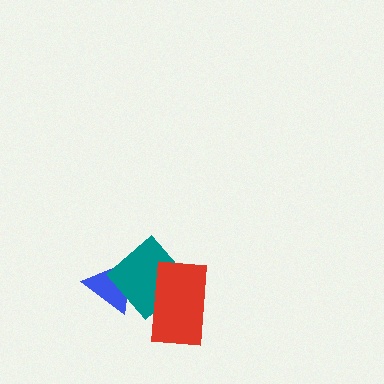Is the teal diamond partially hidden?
Yes, it is partially covered by another shape.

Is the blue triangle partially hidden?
Yes, it is partially covered by another shape.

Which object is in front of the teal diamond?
The red rectangle is in front of the teal diamond.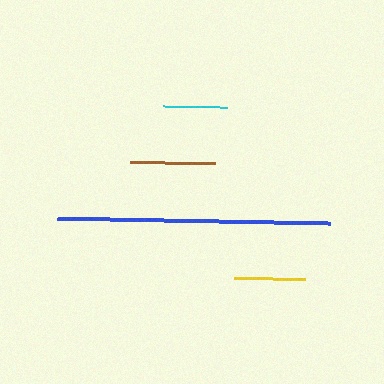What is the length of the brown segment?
The brown segment is approximately 85 pixels long.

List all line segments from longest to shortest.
From longest to shortest: blue, brown, yellow, cyan.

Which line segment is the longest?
The blue line is the longest at approximately 273 pixels.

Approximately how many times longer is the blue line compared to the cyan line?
The blue line is approximately 4.3 times the length of the cyan line.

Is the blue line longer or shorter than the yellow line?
The blue line is longer than the yellow line.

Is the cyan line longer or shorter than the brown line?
The brown line is longer than the cyan line.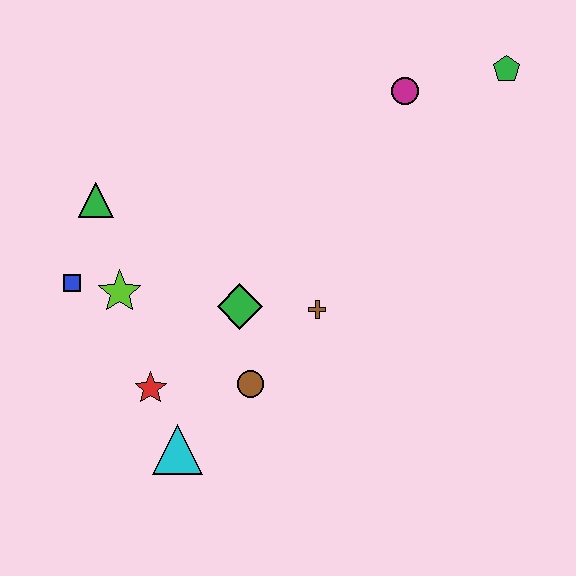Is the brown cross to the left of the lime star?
No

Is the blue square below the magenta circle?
Yes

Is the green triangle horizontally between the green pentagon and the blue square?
Yes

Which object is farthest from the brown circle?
The green pentagon is farthest from the brown circle.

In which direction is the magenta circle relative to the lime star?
The magenta circle is to the right of the lime star.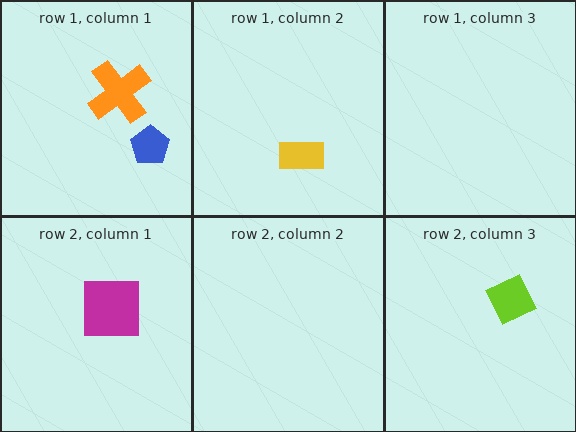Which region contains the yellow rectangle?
The row 1, column 2 region.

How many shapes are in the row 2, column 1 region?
1.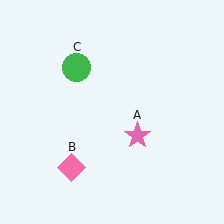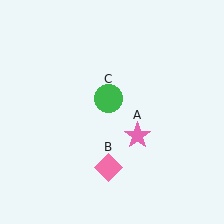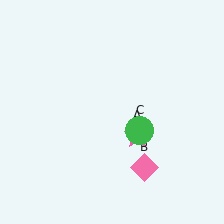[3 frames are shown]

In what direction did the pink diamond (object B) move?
The pink diamond (object B) moved right.